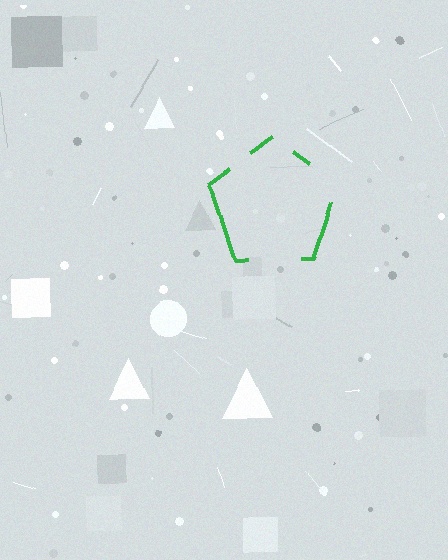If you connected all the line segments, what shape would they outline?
They would outline a pentagon.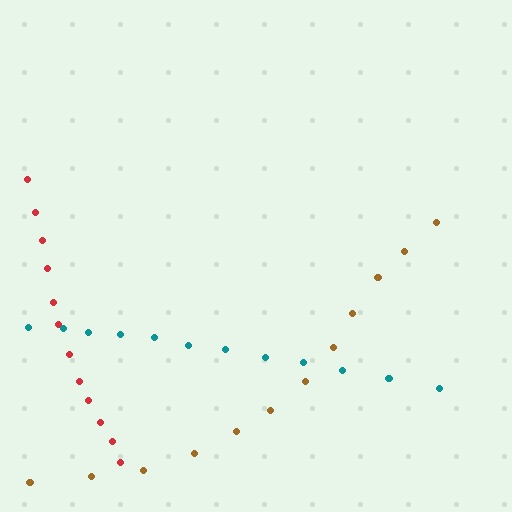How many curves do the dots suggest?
There are 3 distinct paths.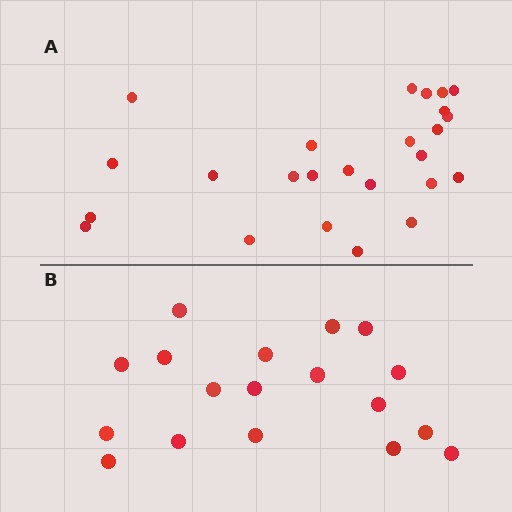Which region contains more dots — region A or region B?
Region A (the top region) has more dots.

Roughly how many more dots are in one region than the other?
Region A has roughly 8 or so more dots than region B.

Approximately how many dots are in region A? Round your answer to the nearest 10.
About 20 dots. (The exact count is 25, which rounds to 20.)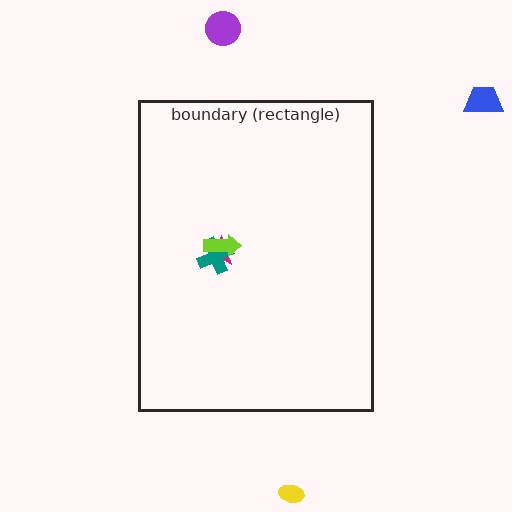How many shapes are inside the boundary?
3 inside, 3 outside.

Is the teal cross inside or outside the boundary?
Inside.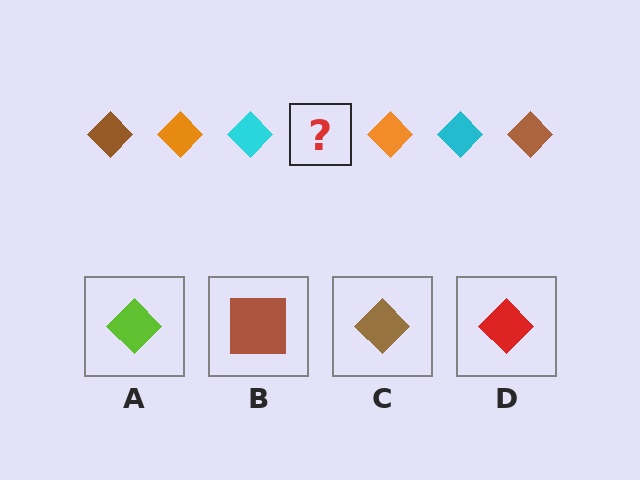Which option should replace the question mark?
Option C.